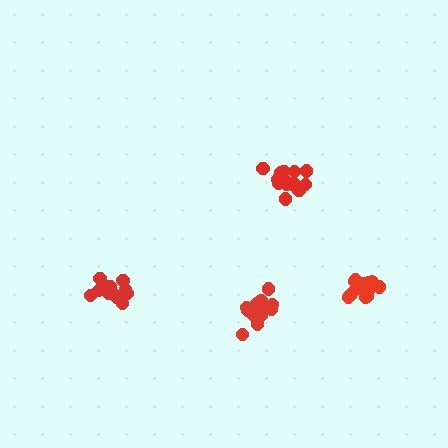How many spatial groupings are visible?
There are 4 spatial groupings.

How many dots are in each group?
Group 1: 16 dots, Group 2: 12 dots, Group 3: 12 dots, Group 4: 17 dots (57 total).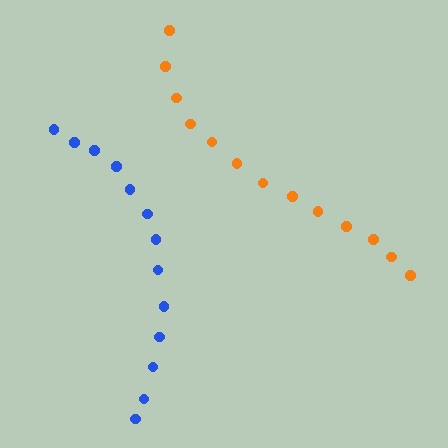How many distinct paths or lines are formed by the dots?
There are 2 distinct paths.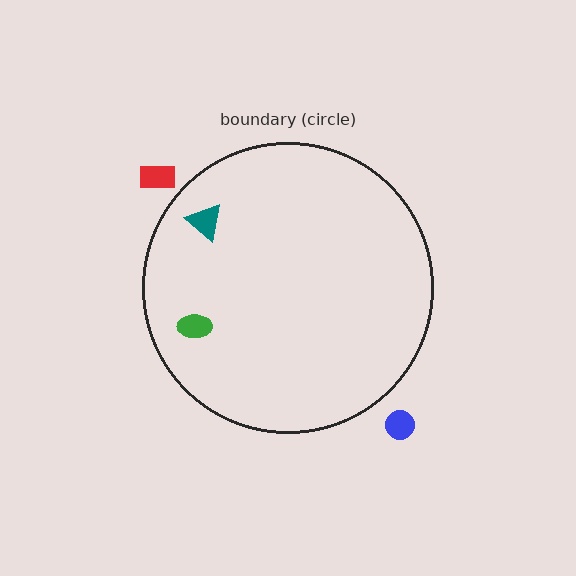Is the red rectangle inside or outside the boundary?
Outside.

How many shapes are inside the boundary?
2 inside, 2 outside.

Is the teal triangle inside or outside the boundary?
Inside.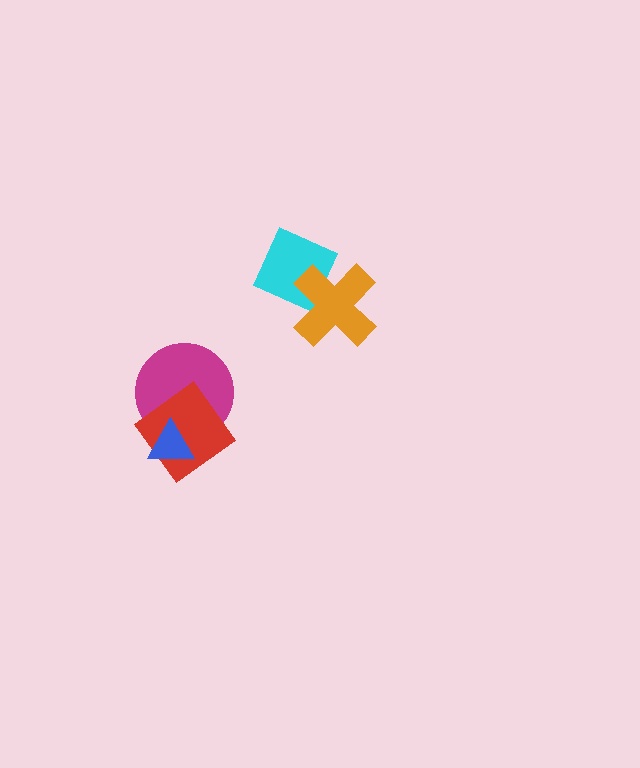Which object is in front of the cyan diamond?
The orange cross is in front of the cyan diamond.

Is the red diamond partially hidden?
Yes, it is partially covered by another shape.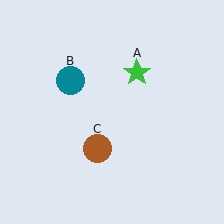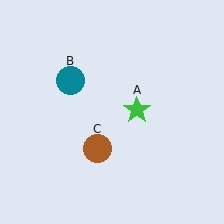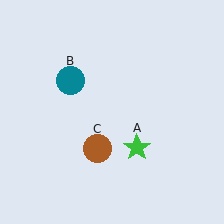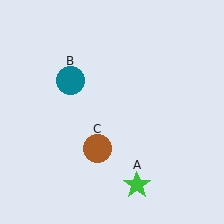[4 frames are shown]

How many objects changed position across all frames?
1 object changed position: green star (object A).